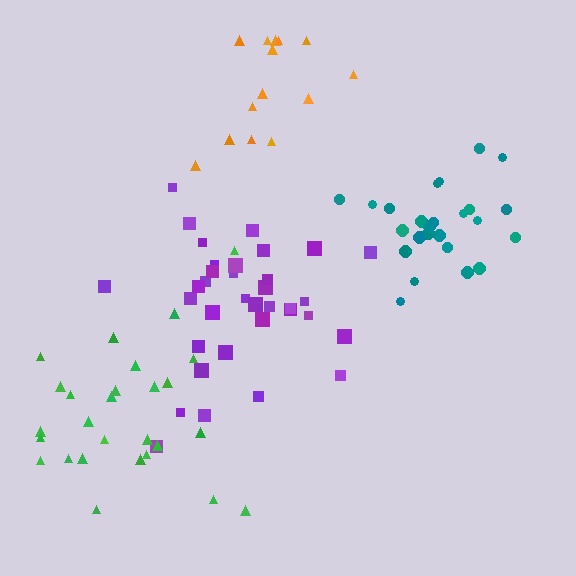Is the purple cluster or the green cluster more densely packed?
Purple.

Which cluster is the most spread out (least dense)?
Orange.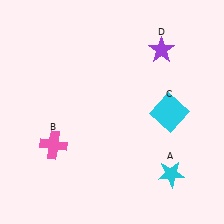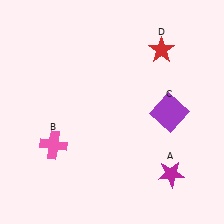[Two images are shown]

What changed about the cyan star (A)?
In Image 1, A is cyan. In Image 2, it changed to magenta.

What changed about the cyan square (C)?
In Image 1, C is cyan. In Image 2, it changed to purple.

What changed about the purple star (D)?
In Image 1, D is purple. In Image 2, it changed to red.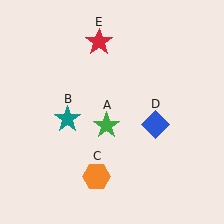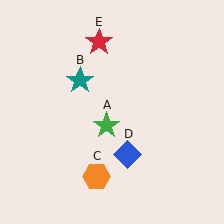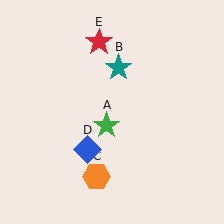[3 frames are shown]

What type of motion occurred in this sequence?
The teal star (object B), blue diamond (object D) rotated clockwise around the center of the scene.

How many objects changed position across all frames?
2 objects changed position: teal star (object B), blue diamond (object D).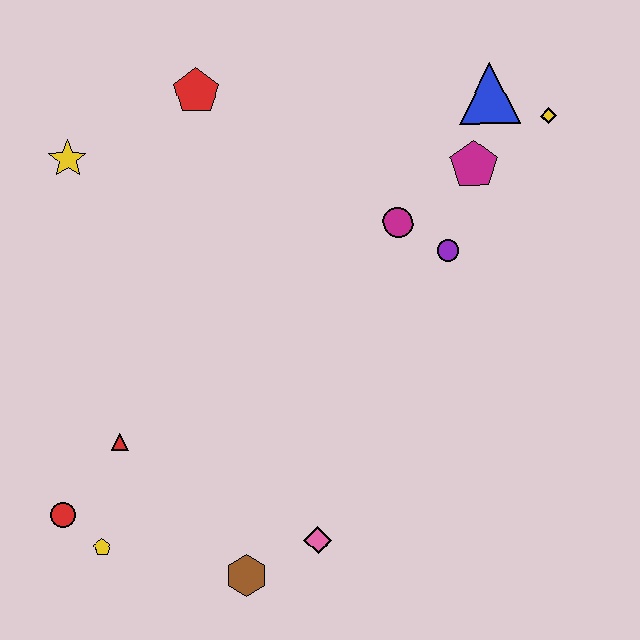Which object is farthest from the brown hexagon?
The yellow diamond is farthest from the brown hexagon.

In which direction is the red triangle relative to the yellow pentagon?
The red triangle is above the yellow pentagon.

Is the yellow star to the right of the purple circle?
No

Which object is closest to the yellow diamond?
The blue triangle is closest to the yellow diamond.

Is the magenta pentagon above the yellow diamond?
No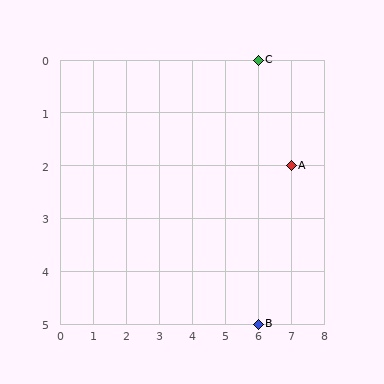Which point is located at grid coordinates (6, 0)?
Point C is at (6, 0).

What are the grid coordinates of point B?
Point B is at grid coordinates (6, 5).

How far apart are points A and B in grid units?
Points A and B are 1 column and 3 rows apart (about 3.2 grid units diagonally).